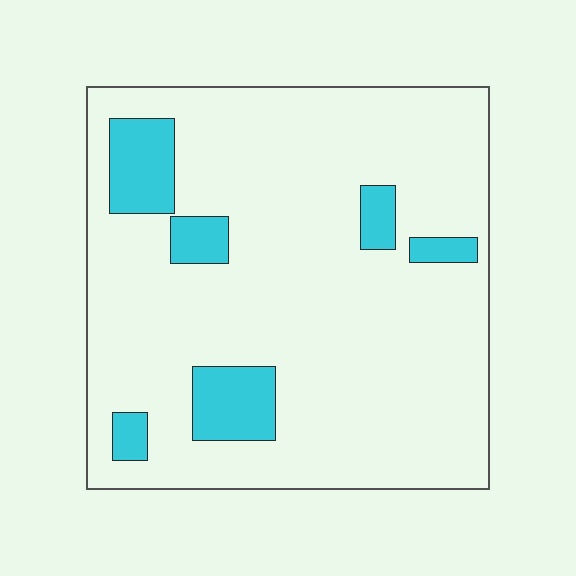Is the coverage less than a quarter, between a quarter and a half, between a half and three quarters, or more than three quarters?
Less than a quarter.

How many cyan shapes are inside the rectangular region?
6.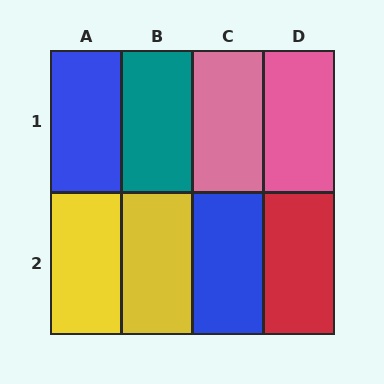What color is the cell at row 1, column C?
Pink.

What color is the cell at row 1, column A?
Blue.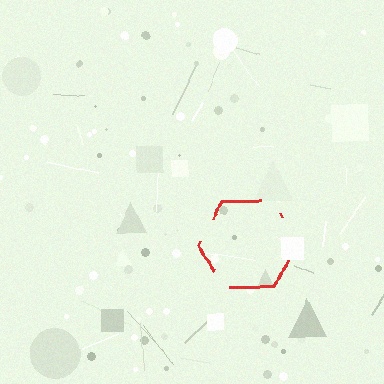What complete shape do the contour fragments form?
The contour fragments form a hexagon.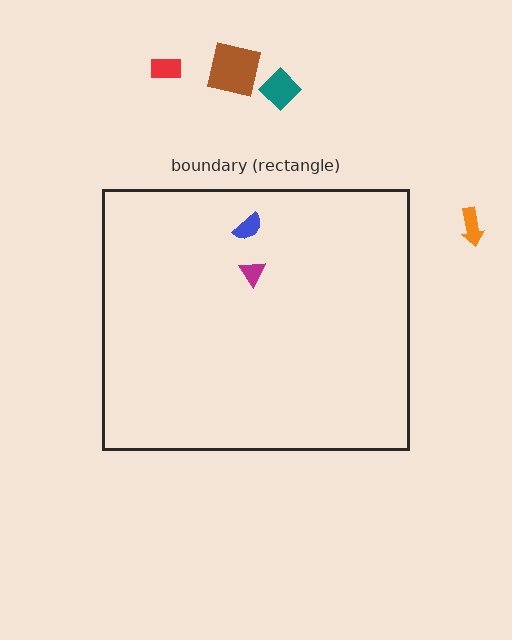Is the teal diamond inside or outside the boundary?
Outside.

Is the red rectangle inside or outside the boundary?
Outside.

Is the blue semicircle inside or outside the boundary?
Inside.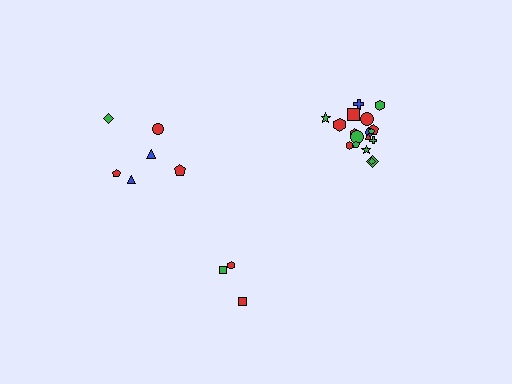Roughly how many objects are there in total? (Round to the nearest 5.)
Roughly 25 objects in total.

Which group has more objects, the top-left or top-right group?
The top-right group.